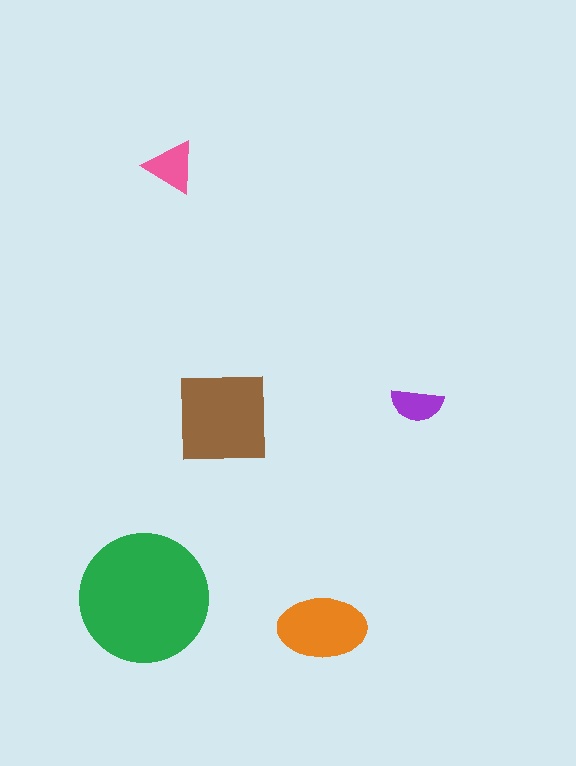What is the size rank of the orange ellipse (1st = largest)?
3rd.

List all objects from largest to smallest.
The green circle, the brown square, the orange ellipse, the pink triangle, the purple semicircle.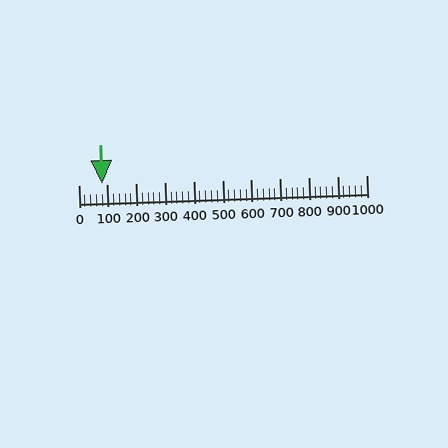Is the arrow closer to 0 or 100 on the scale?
The arrow is closer to 100.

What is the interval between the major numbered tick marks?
The major tick marks are spaced 100 units apart.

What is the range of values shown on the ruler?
The ruler shows values from 0 to 1000.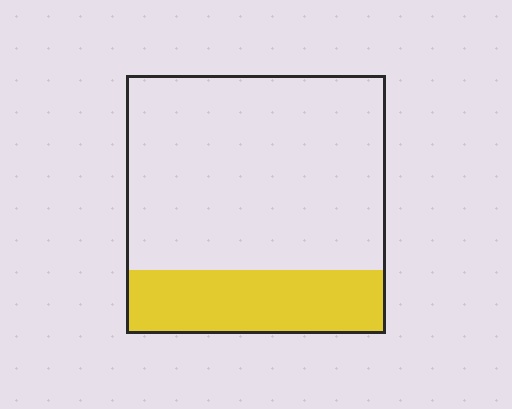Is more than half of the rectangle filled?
No.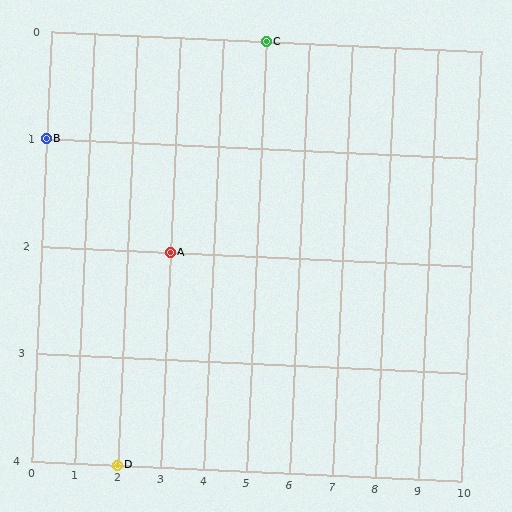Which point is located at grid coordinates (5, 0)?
Point C is at (5, 0).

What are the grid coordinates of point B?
Point B is at grid coordinates (0, 1).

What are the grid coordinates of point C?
Point C is at grid coordinates (5, 0).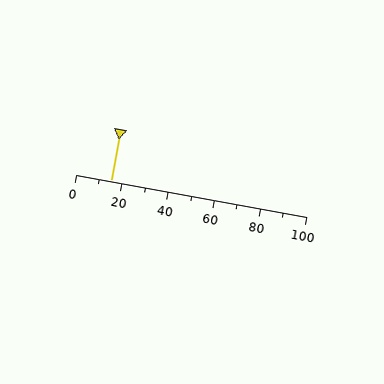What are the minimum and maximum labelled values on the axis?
The axis runs from 0 to 100.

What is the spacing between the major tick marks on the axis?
The major ticks are spaced 20 apart.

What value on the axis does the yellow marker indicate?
The marker indicates approximately 15.